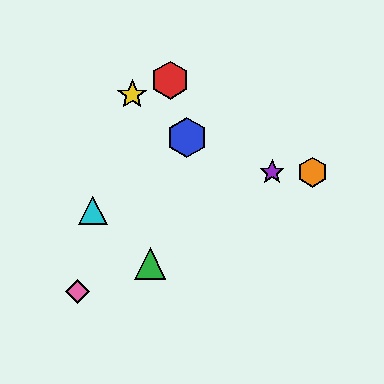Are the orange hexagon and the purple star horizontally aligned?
Yes, both are at y≈172.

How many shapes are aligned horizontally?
2 shapes (the purple star, the orange hexagon) are aligned horizontally.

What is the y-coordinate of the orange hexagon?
The orange hexagon is at y≈172.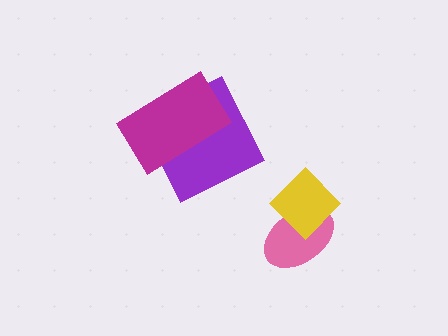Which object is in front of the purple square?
The magenta rectangle is in front of the purple square.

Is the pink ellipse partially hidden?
Yes, it is partially covered by another shape.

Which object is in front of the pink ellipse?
The yellow diamond is in front of the pink ellipse.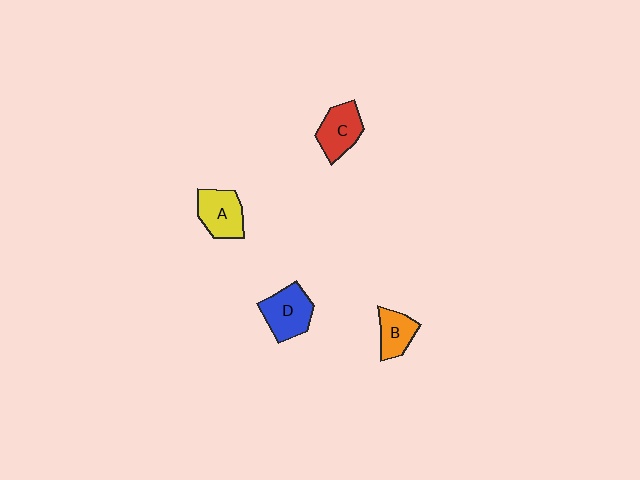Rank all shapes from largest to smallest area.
From largest to smallest: D (blue), A (yellow), C (red), B (orange).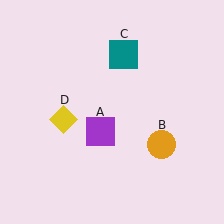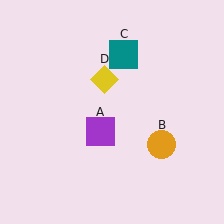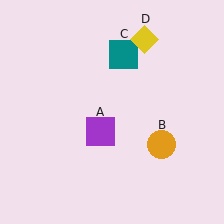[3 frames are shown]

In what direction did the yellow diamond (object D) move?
The yellow diamond (object D) moved up and to the right.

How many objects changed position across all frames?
1 object changed position: yellow diamond (object D).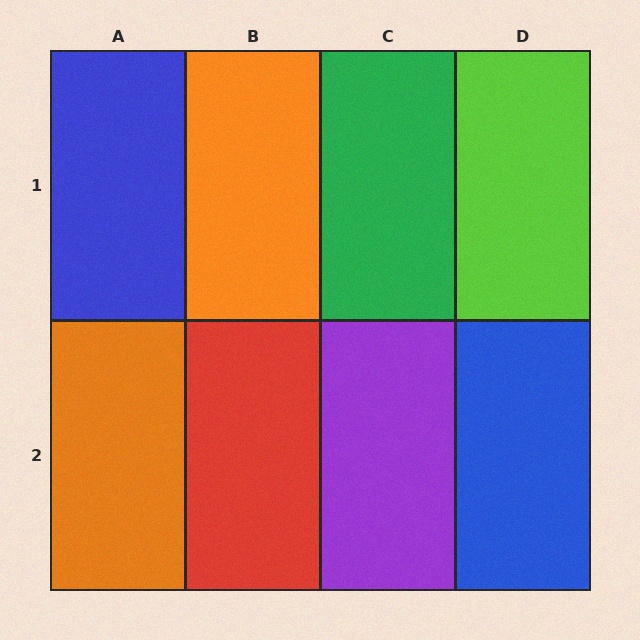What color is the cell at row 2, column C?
Purple.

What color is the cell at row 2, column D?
Blue.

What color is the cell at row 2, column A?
Orange.